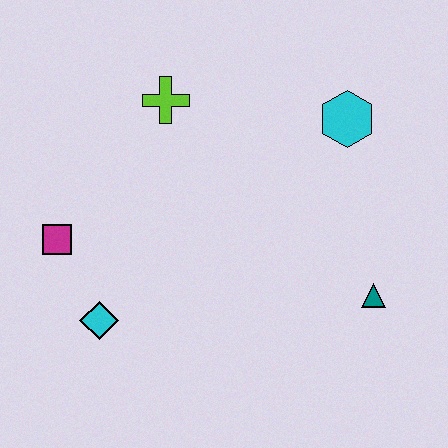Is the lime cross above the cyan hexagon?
Yes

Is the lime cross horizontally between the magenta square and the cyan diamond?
No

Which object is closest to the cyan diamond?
The magenta square is closest to the cyan diamond.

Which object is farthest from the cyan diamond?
The cyan hexagon is farthest from the cyan diamond.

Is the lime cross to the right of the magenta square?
Yes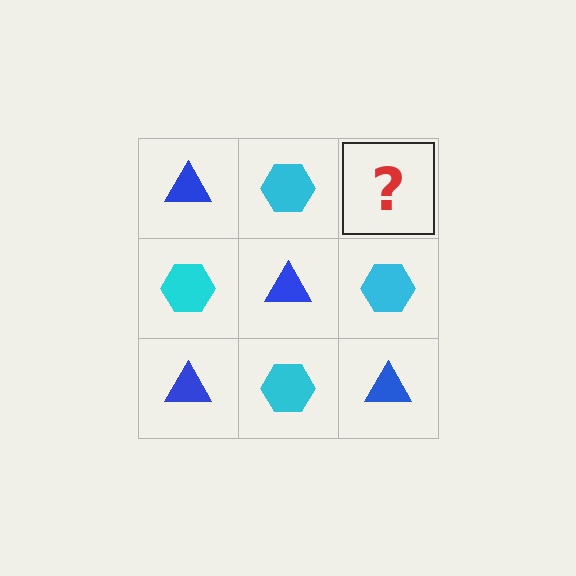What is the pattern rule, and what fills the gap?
The rule is that it alternates blue triangle and cyan hexagon in a checkerboard pattern. The gap should be filled with a blue triangle.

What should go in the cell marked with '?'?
The missing cell should contain a blue triangle.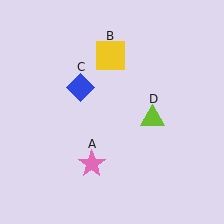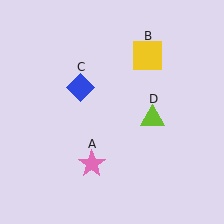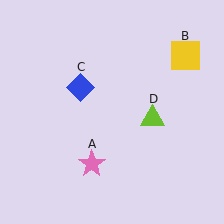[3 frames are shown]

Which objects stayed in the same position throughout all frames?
Pink star (object A) and blue diamond (object C) and lime triangle (object D) remained stationary.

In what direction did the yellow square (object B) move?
The yellow square (object B) moved right.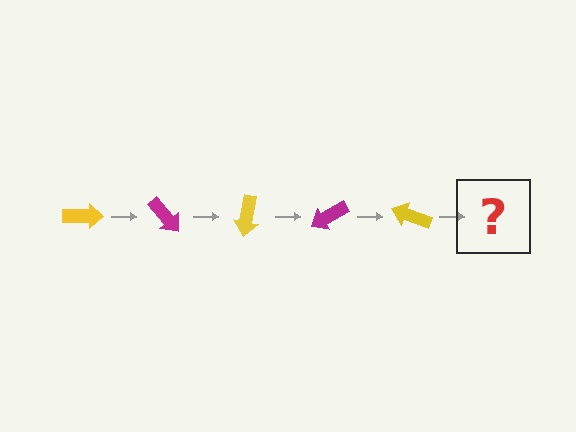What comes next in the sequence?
The next element should be a magenta arrow, rotated 250 degrees from the start.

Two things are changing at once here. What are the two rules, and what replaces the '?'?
The two rules are that it rotates 50 degrees each step and the color cycles through yellow and magenta. The '?' should be a magenta arrow, rotated 250 degrees from the start.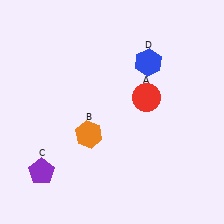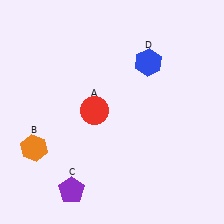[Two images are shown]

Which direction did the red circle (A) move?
The red circle (A) moved left.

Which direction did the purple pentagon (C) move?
The purple pentagon (C) moved right.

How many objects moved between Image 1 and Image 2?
3 objects moved between the two images.